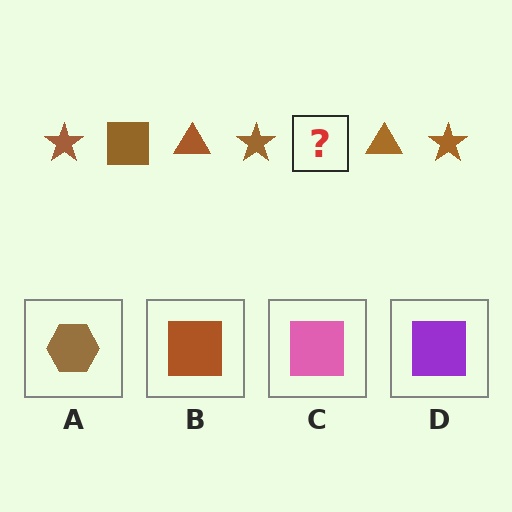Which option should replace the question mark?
Option B.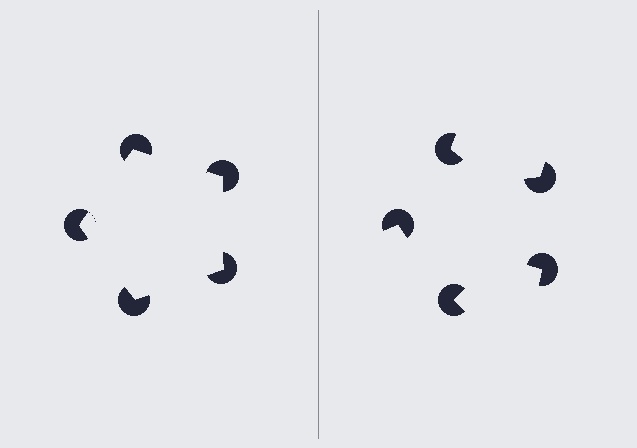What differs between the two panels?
The pac-man discs are positioned identically on both sides; only the wedge orientations differ. On the left they align to a pentagon; on the right they are misaligned.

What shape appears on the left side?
An illusory pentagon.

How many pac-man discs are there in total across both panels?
10 — 5 on each side.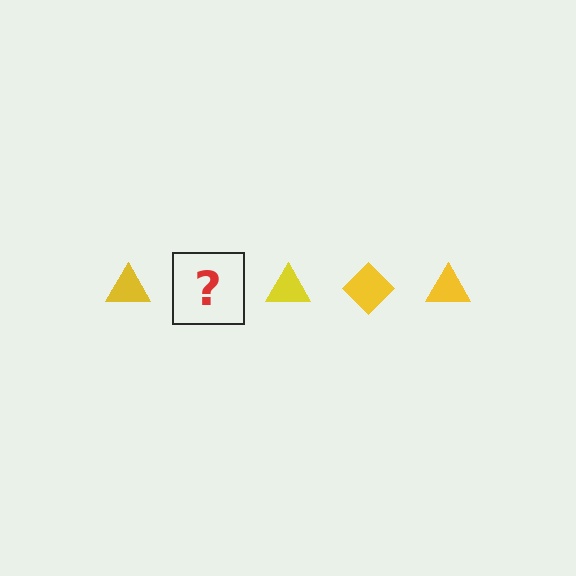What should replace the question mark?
The question mark should be replaced with a yellow diamond.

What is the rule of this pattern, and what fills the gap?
The rule is that the pattern cycles through triangle, diamond shapes in yellow. The gap should be filled with a yellow diamond.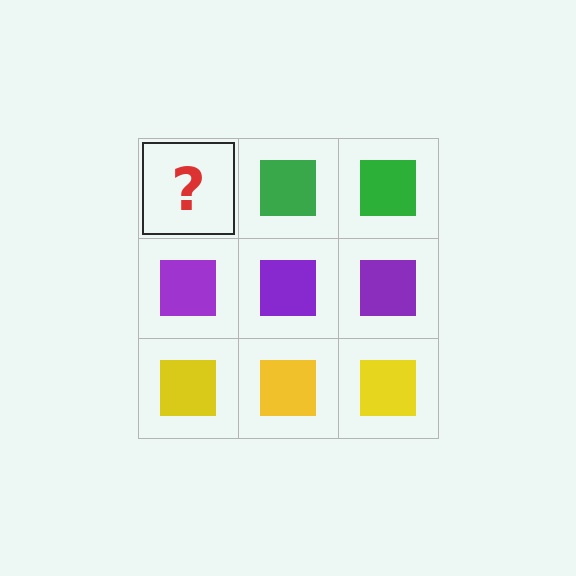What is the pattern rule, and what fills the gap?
The rule is that each row has a consistent color. The gap should be filled with a green square.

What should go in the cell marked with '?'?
The missing cell should contain a green square.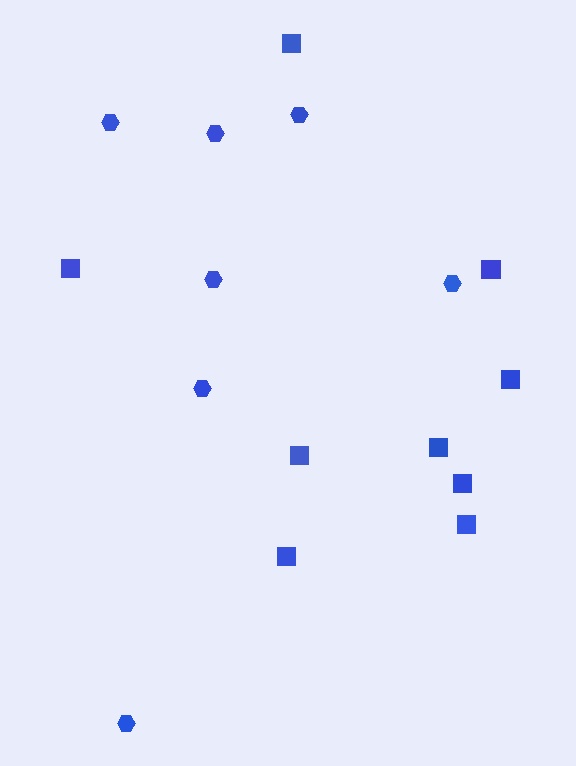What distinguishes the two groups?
There are 2 groups: one group of squares (9) and one group of hexagons (7).